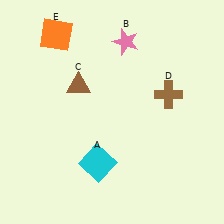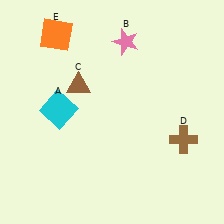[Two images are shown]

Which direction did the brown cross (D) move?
The brown cross (D) moved down.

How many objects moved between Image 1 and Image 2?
2 objects moved between the two images.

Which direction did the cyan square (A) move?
The cyan square (A) moved up.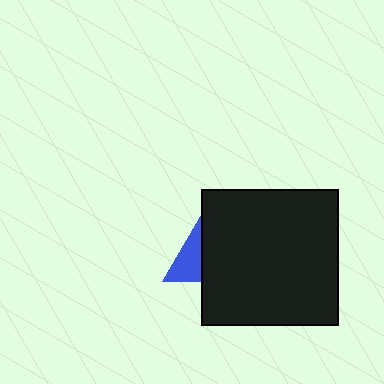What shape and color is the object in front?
The object in front is a black rectangle.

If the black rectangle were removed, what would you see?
You would see the complete blue triangle.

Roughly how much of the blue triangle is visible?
A small part of it is visible (roughly 33%).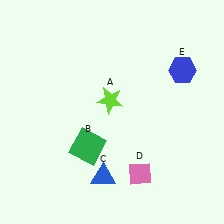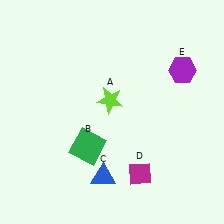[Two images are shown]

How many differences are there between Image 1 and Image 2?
There are 2 differences between the two images.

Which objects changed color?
D changed from pink to magenta. E changed from blue to purple.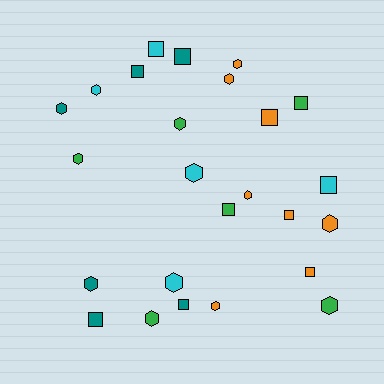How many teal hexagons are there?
There are 2 teal hexagons.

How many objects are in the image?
There are 25 objects.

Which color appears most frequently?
Orange, with 8 objects.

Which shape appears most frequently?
Hexagon, with 14 objects.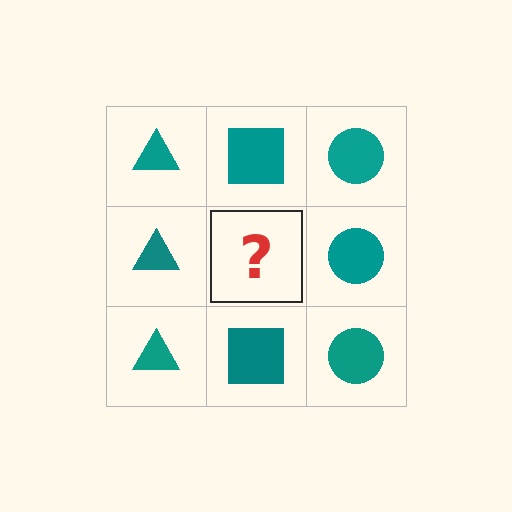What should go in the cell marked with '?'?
The missing cell should contain a teal square.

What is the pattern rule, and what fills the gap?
The rule is that each column has a consistent shape. The gap should be filled with a teal square.